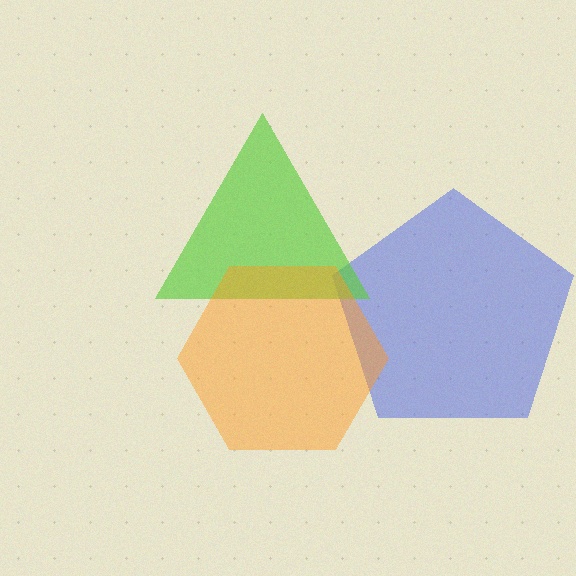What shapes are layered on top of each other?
The layered shapes are: a blue pentagon, a lime triangle, an orange hexagon.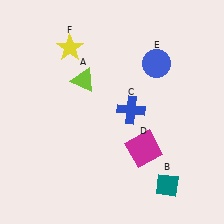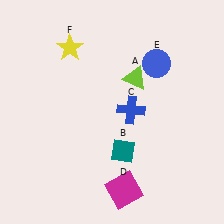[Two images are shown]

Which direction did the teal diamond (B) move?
The teal diamond (B) moved left.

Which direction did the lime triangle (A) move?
The lime triangle (A) moved right.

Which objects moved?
The objects that moved are: the lime triangle (A), the teal diamond (B), the magenta square (D).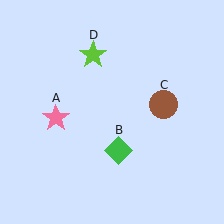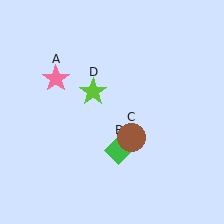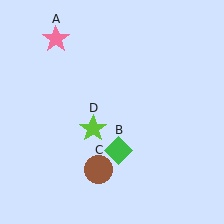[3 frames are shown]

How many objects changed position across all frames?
3 objects changed position: pink star (object A), brown circle (object C), lime star (object D).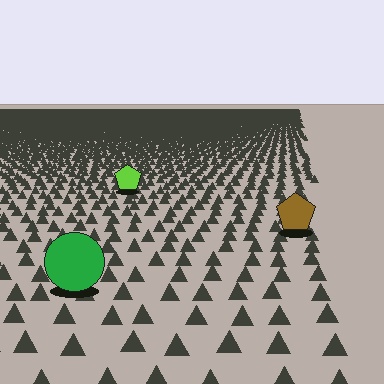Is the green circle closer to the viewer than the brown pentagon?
Yes. The green circle is closer — you can tell from the texture gradient: the ground texture is coarser near it.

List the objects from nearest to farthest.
From nearest to farthest: the green circle, the brown pentagon, the lime pentagon.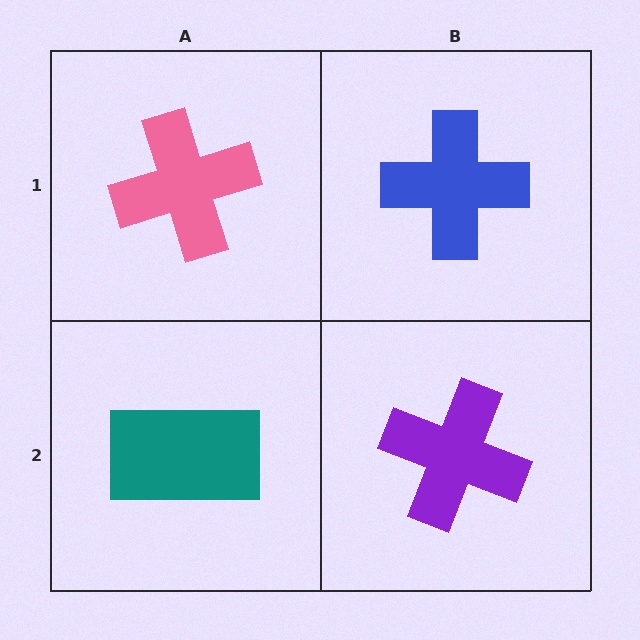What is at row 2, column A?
A teal rectangle.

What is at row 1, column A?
A pink cross.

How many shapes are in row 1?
2 shapes.